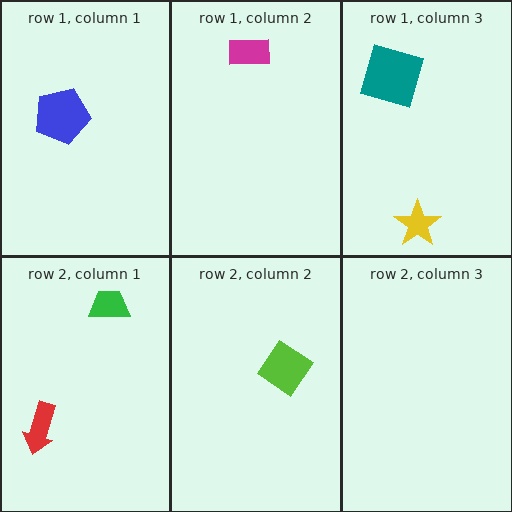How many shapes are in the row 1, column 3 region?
2.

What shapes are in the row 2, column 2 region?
The lime diamond.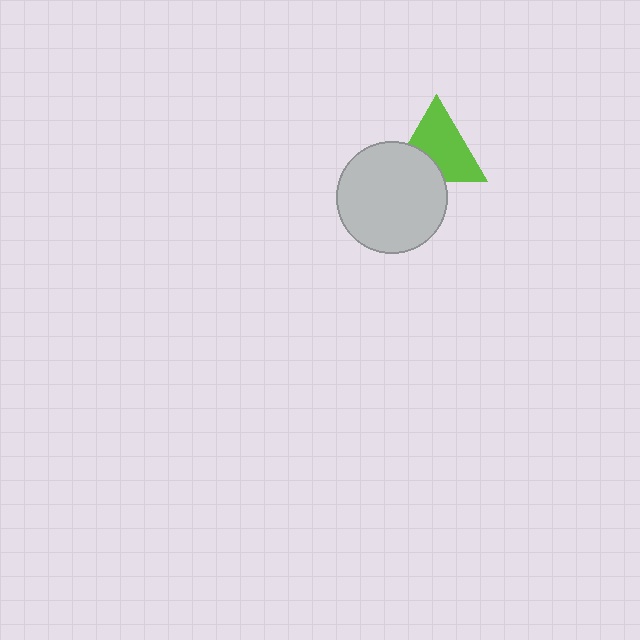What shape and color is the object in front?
The object in front is a light gray circle.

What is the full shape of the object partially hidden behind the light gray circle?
The partially hidden object is a lime triangle.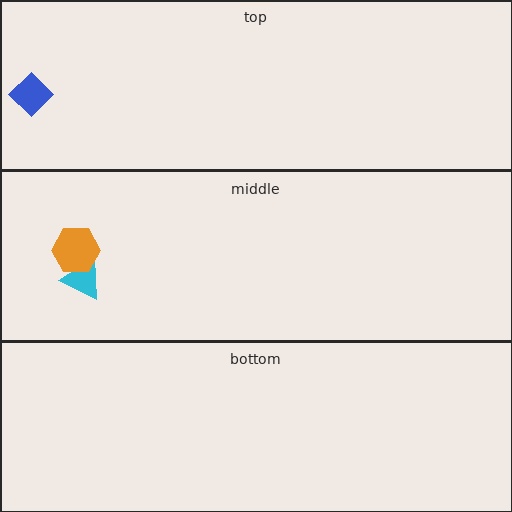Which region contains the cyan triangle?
The middle region.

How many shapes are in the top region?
1.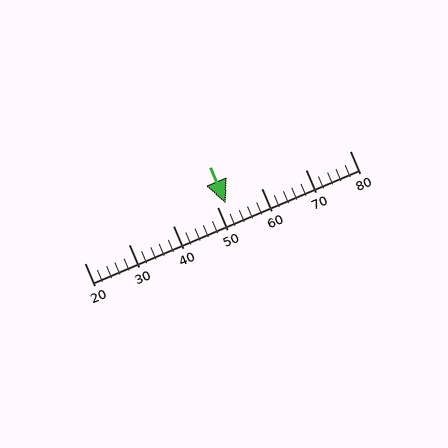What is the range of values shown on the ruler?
The ruler shows values from 20 to 80.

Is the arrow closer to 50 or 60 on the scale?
The arrow is closer to 50.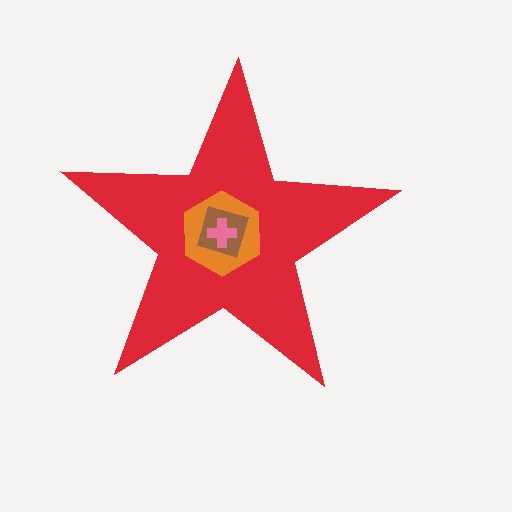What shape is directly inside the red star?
The orange hexagon.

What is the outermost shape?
The red star.